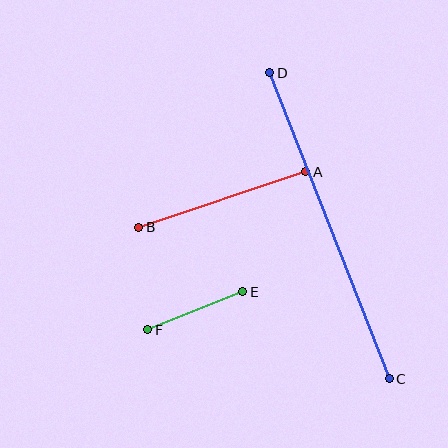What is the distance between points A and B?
The distance is approximately 176 pixels.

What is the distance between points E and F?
The distance is approximately 102 pixels.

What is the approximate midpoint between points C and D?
The midpoint is at approximately (330, 226) pixels.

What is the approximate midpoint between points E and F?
The midpoint is at approximately (195, 311) pixels.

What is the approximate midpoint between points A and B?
The midpoint is at approximately (222, 200) pixels.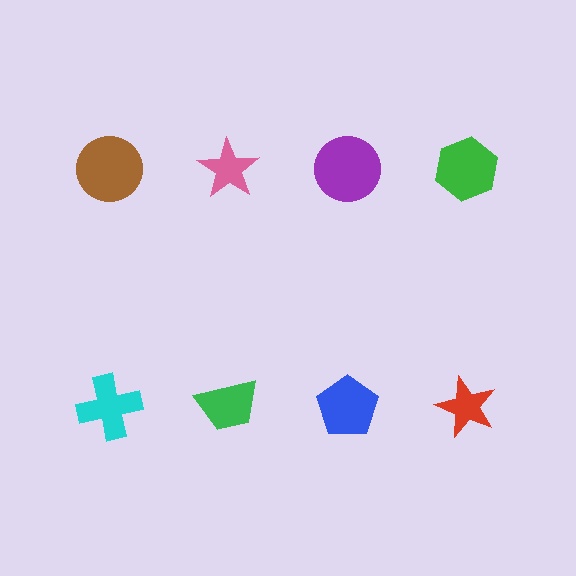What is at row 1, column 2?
A pink star.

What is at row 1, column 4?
A green hexagon.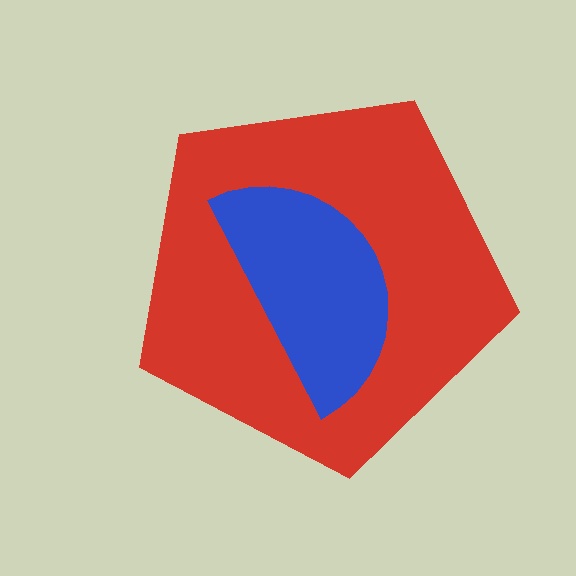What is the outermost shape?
The red pentagon.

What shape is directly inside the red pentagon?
The blue semicircle.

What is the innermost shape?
The blue semicircle.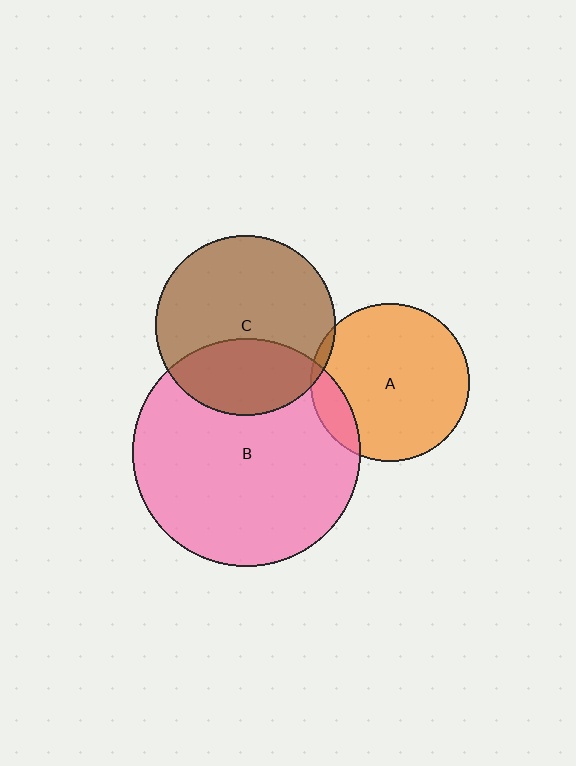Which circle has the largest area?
Circle B (pink).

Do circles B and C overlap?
Yes.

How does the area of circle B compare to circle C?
Approximately 1.6 times.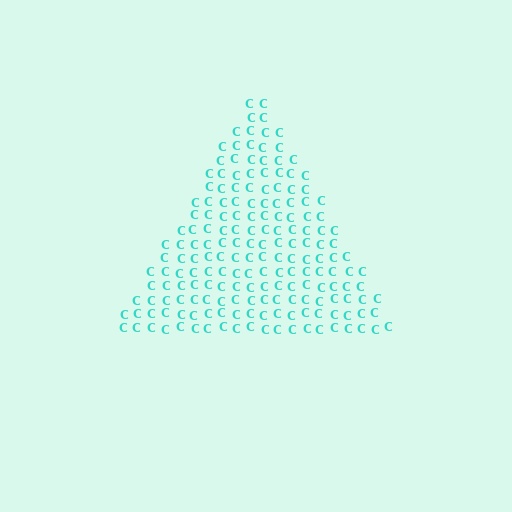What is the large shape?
The large shape is a triangle.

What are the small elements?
The small elements are letter C's.